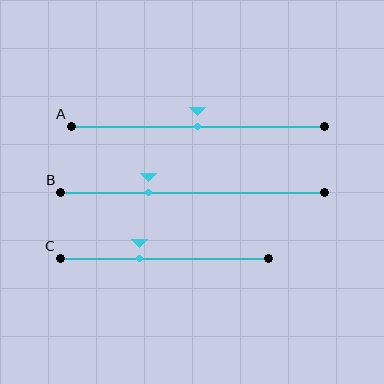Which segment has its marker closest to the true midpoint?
Segment A has its marker closest to the true midpoint.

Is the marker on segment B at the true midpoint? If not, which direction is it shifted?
No, the marker on segment B is shifted to the left by about 16% of the segment length.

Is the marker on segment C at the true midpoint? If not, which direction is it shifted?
No, the marker on segment C is shifted to the left by about 12% of the segment length.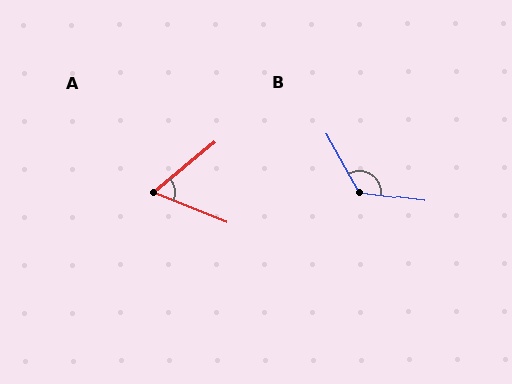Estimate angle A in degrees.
Approximately 61 degrees.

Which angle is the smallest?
A, at approximately 61 degrees.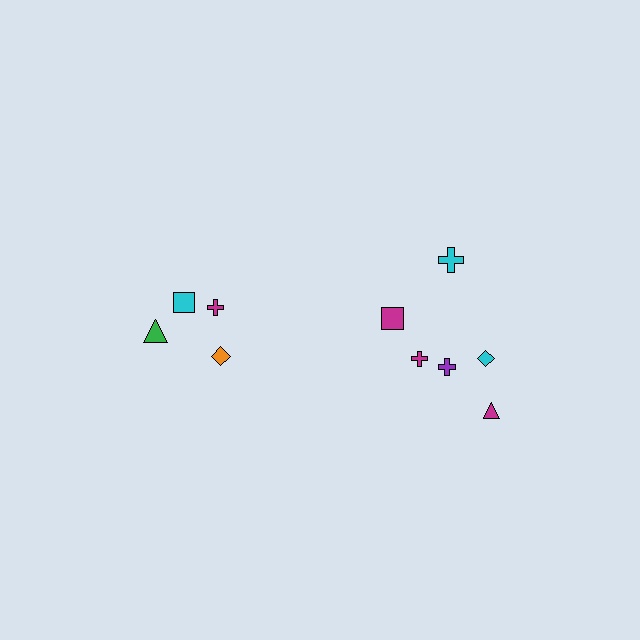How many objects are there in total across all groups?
There are 10 objects.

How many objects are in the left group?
There are 4 objects.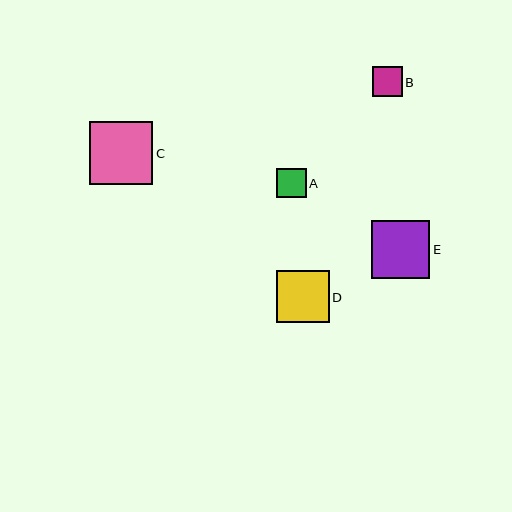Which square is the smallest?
Square A is the smallest with a size of approximately 30 pixels.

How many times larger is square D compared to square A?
Square D is approximately 1.8 times the size of square A.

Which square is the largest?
Square C is the largest with a size of approximately 63 pixels.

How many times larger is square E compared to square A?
Square E is approximately 2.0 times the size of square A.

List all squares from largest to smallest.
From largest to smallest: C, E, D, B, A.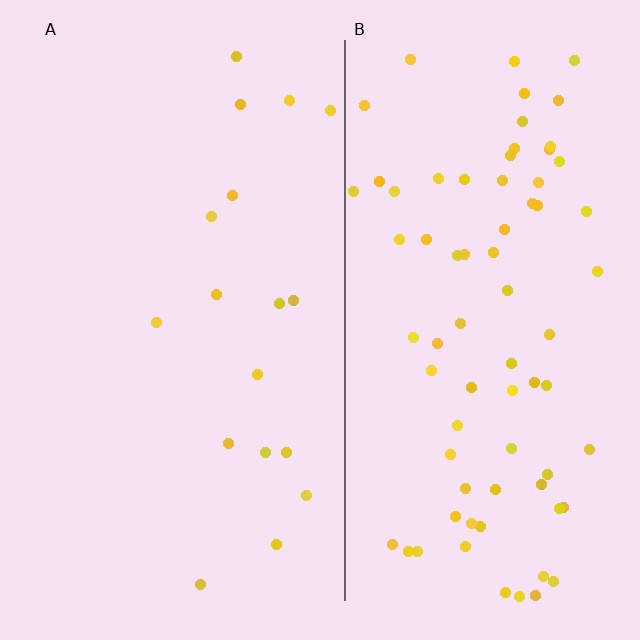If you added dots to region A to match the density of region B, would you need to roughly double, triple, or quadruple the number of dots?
Approximately quadruple.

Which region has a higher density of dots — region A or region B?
B (the right).